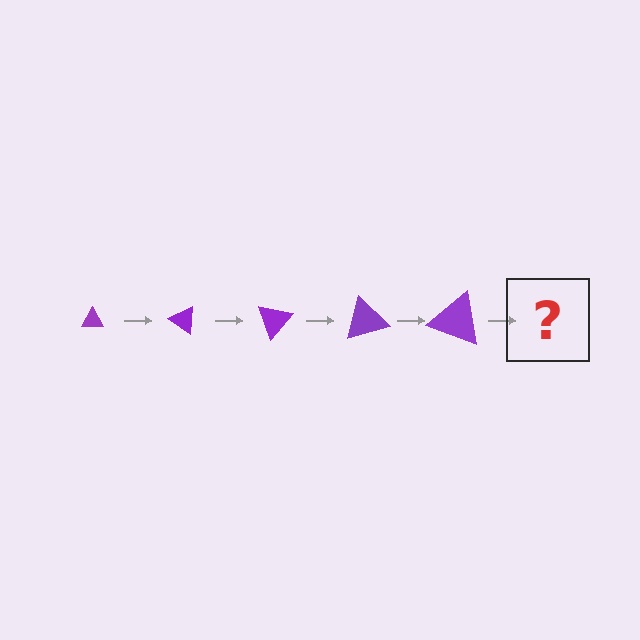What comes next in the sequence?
The next element should be a triangle, larger than the previous one and rotated 175 degrees from the start.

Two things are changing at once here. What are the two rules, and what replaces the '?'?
The two rules are that the triangle grows larger each step and it rotates 35 degrees each step. The '?' should be a triangle, larger than the previous one and rotated 175 degrees from the start.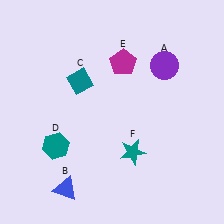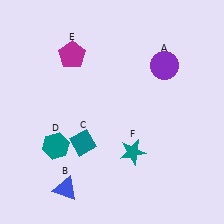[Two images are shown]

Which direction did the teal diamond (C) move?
The teal diamond (C) moved down.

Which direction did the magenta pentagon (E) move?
The magenta pentagon (E) moved left.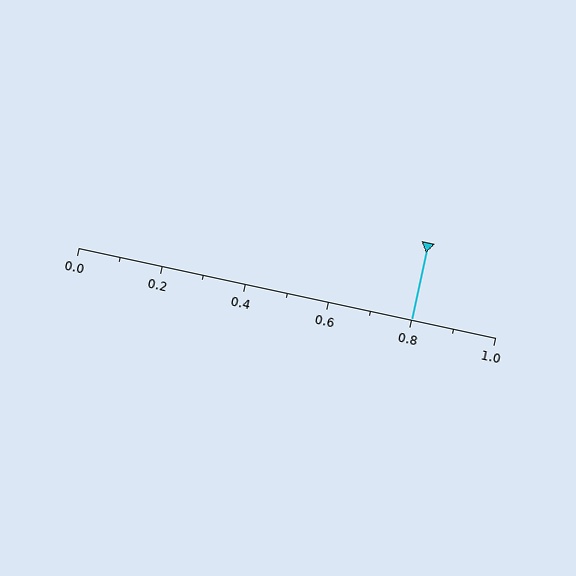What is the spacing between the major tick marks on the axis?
The major ticks are spaced 0.2 apart.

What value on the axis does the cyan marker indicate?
The marker indicates approximately 0.8.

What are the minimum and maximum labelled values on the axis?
The axis runs from 0.0 to 1.0.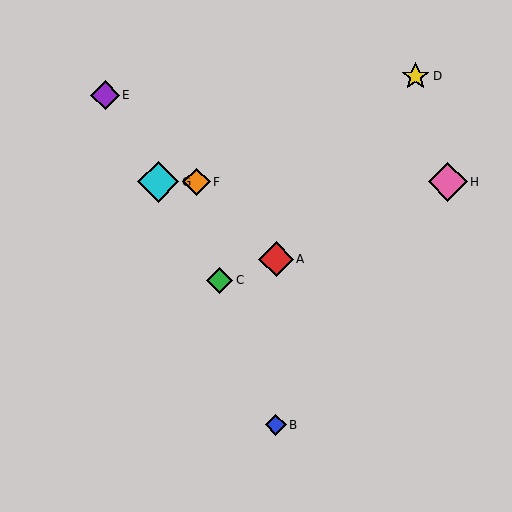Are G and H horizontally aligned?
Yes, both are at y≈182.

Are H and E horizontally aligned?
No, H is at y≈182 and E is at y≈95.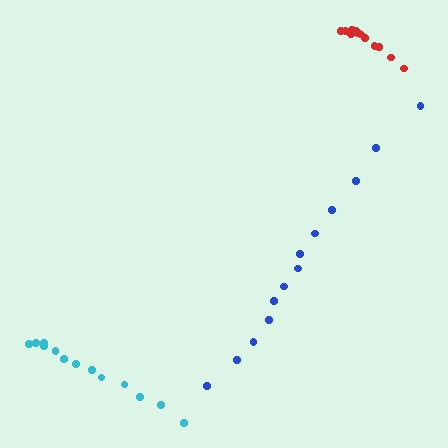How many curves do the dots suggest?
There are 3 distinct paths.